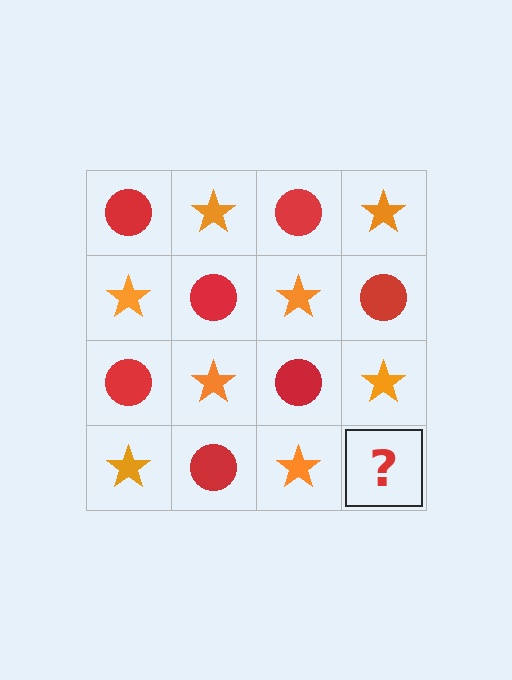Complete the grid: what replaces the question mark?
The question mark should be replaced with a red circle.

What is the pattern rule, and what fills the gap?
The rule is that it alternates red circle and orange star in a checkerboard pattern. The gap should be filled with a red circle.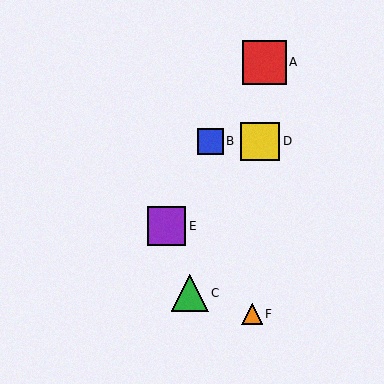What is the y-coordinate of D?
Object D is at y≈141.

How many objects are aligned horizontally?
2 objects (B, D) are aligned horizontally.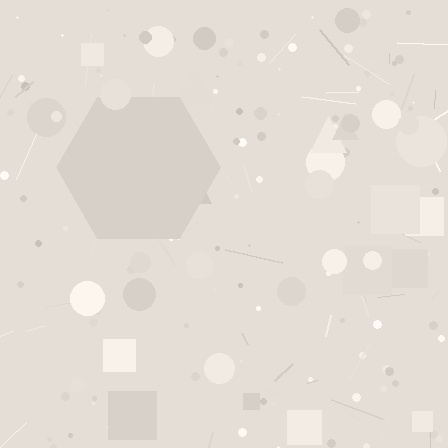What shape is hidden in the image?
A hexagon is hidden in the image.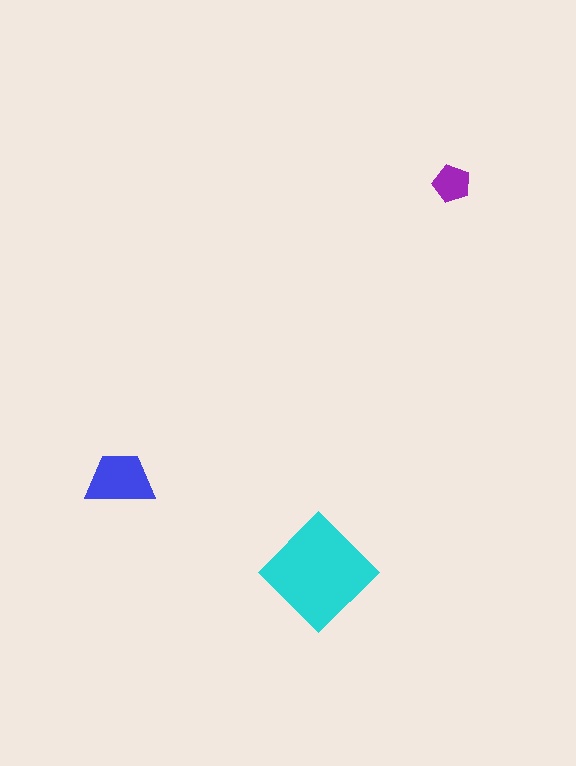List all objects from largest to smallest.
The cyan diamond, the blue trapezoid, the purple pentagon.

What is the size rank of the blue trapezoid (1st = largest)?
2nd.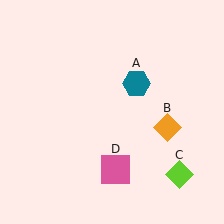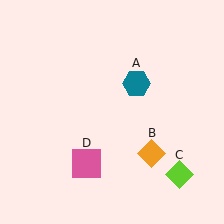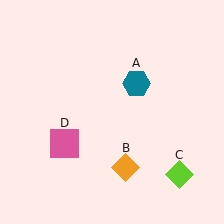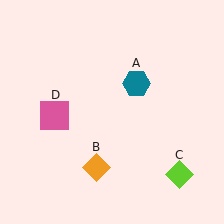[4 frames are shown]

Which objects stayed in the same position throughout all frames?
Teal hexagon (object A) and lime diamond (object C) remained stationary.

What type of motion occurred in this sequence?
The orange diamond (object B), pink square (object D) rotated clockwise around the center of the scene.